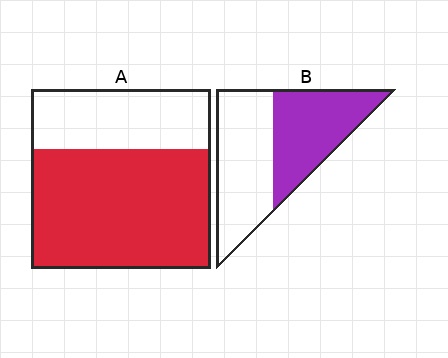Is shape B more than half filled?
Roughly half.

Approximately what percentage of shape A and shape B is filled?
A is approximately 65% and B is approximately 45%.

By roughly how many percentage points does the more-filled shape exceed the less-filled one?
By roughly 20 percentage points (A over B).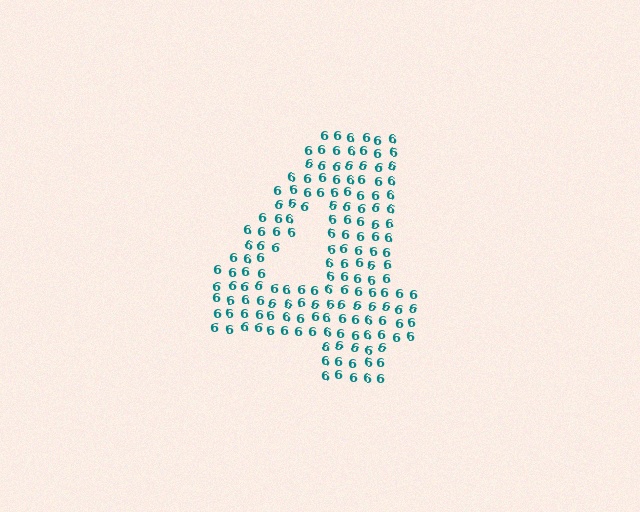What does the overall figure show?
The overall figure shows the digit 4.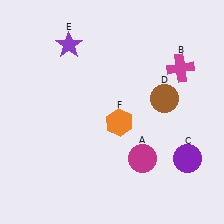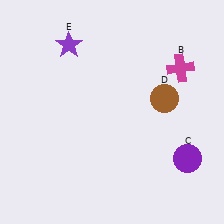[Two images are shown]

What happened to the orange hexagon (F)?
The orange hexagon (F) was removed in Image 2. It was in the bottom-right area of Image 1.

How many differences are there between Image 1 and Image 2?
There are 2 differences between the two images.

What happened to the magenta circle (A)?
The magenta circle (A) was removed in Image 2. It was in the bottom-right area of Image 1.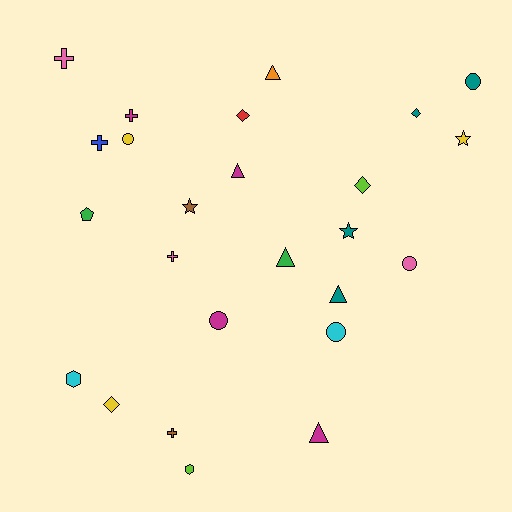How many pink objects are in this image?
There are 3 pink objects.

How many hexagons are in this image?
There are 2 hexagons.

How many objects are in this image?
There are 25 objects.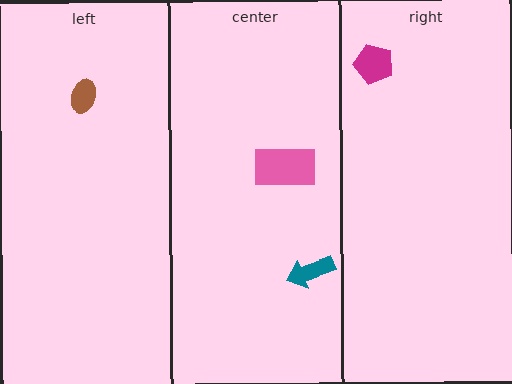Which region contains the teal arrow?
The center region.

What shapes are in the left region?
The brown ellipse.